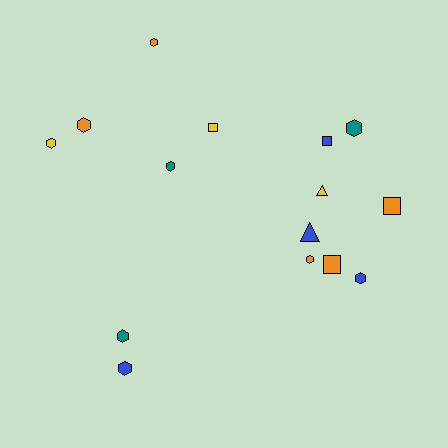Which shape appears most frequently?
Hexagon, with 9 objects.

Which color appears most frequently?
Orange, with 5 objects.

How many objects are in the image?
There are 15 objects.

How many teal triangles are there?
There are no teal triangles.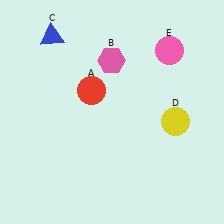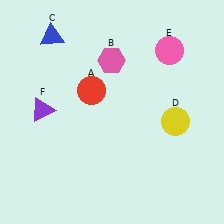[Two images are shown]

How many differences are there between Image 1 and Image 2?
There is 1 difference between the two images.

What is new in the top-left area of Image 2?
A purple triangle (F) was added in the top-left area of Image 2.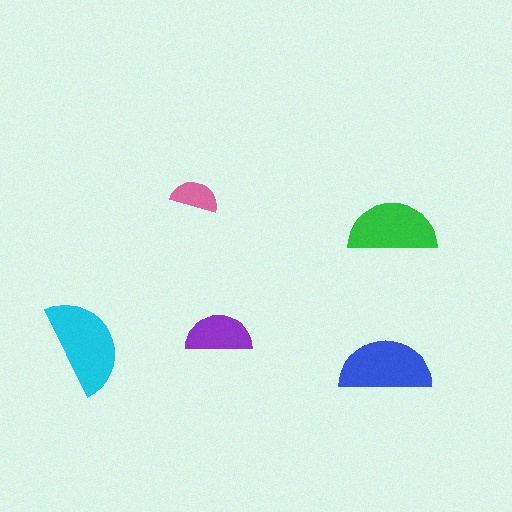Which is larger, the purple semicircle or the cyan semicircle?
The cyan one.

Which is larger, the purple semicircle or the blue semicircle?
The blue one.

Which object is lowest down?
The blue semicircle is bottommost.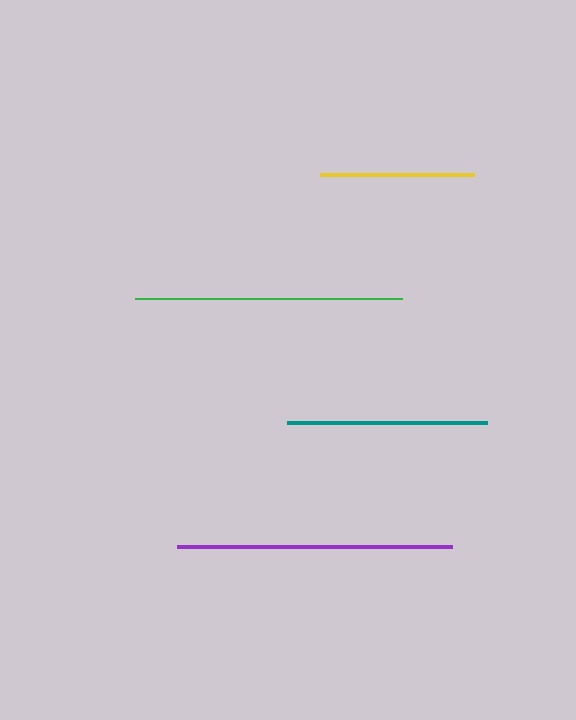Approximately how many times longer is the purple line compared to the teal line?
The purple line is approximately 1.4 times the length of the teal line.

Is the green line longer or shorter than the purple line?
The purple line is longer than the green line.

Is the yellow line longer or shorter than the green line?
The green line is longer than the yellow line.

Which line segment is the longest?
The purple line is the longest at approximately 274 pixels.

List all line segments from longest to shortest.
From longest to shortest: purple, green, teal, yellow.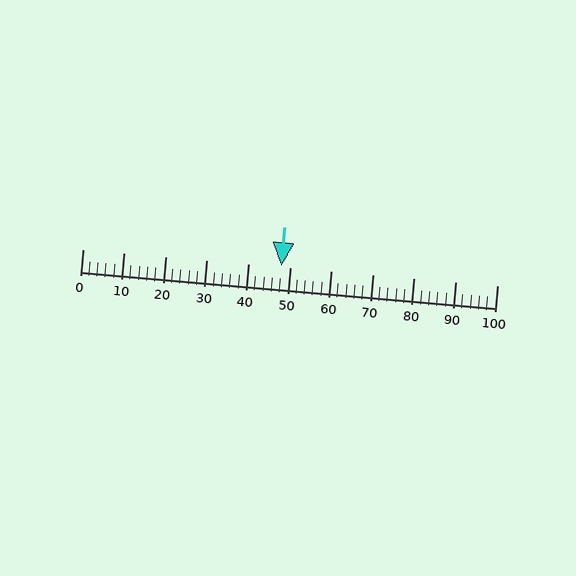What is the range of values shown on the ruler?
The ruler shows values from 0 to 100.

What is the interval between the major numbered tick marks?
The major tick marks are spaced 10 units apart.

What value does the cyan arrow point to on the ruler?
The cyan arrow points to approximately 48.